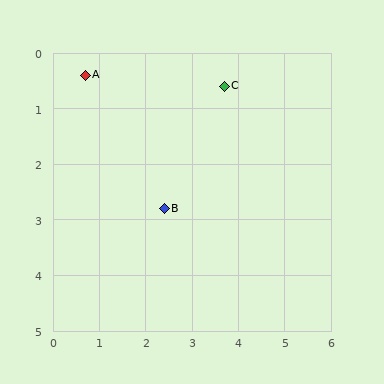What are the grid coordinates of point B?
Point B is at approximately (2.4, 2.8).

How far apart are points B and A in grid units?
Points B and A are about 2.9 grid units apart.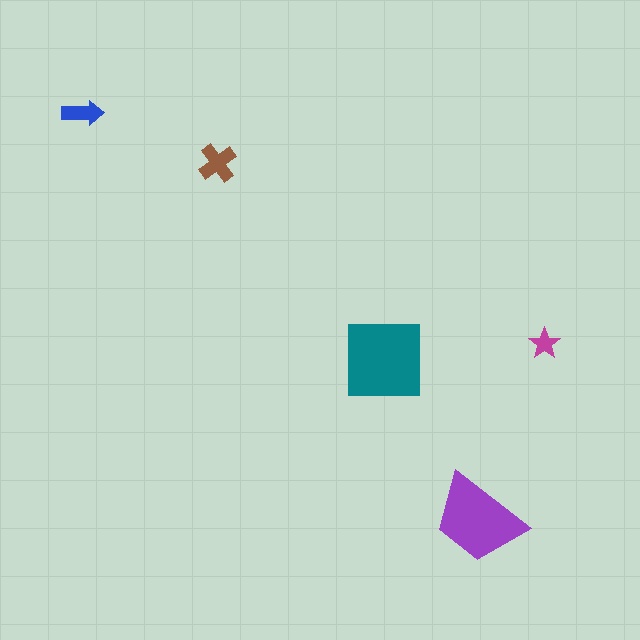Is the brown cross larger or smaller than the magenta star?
Larger.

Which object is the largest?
The teal square.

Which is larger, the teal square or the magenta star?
The teal square.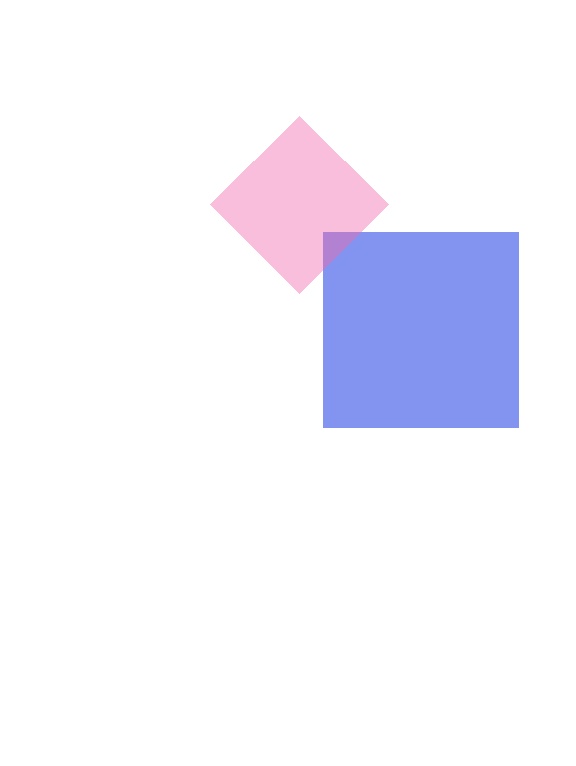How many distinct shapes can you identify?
There are 2 distinct shapes: a blue square, a pink diamond.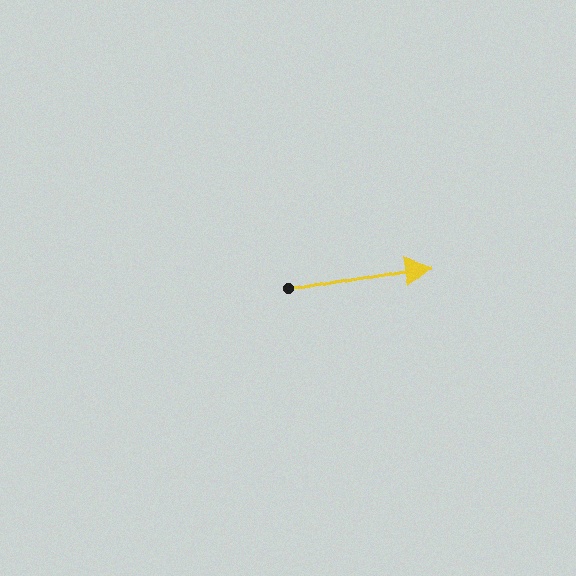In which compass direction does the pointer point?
East.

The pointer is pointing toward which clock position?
Roughly 3 o'clock.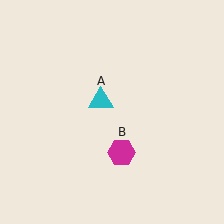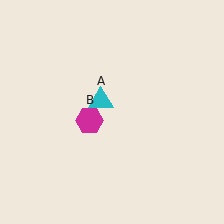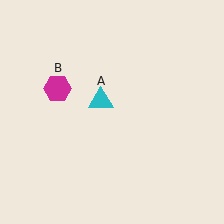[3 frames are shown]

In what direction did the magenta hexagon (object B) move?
The magenta hexagon (object B) moved up and to the left.